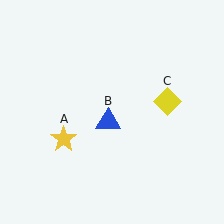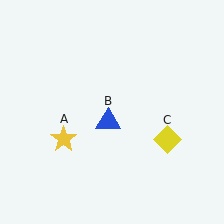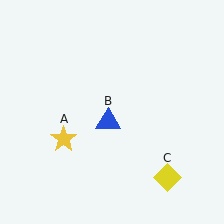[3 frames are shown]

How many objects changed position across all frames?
1 object changed position: yellow diamond (object C).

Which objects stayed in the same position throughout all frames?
Yellow star (object A) and blue triangle (object B) remained stationary.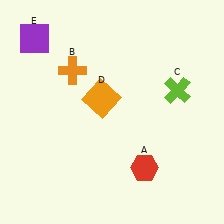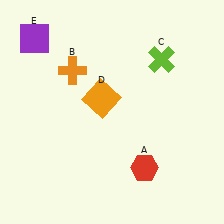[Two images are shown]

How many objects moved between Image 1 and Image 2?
1 object moved between the two images.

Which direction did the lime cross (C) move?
The lime cross (C) moved up.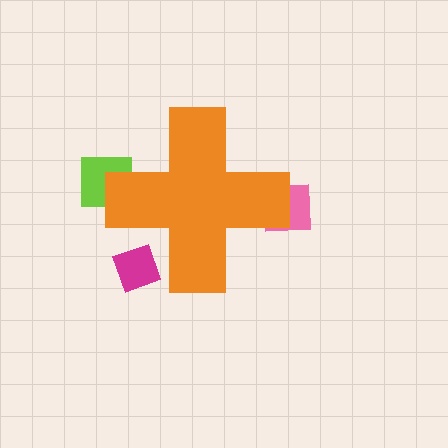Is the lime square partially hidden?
Yes, the lime square is partially hidden behind the orange cross.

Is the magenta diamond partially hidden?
Yes, the magenta diamond is partially hidden behind the orange cross.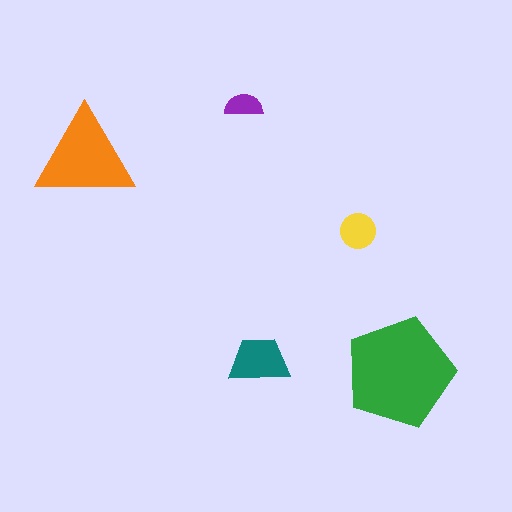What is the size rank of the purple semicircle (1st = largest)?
5th.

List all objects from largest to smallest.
The green pentagon, the orange triangle, the teal trapezoid, the yellow circle, the purple semicircle.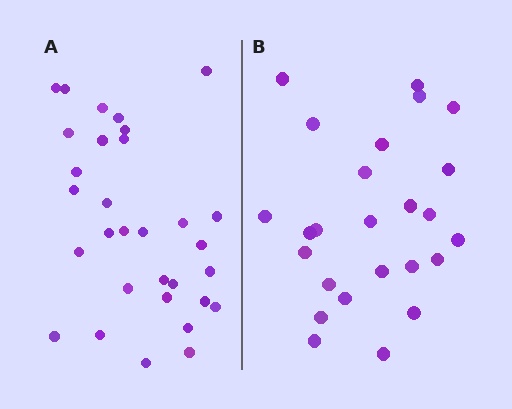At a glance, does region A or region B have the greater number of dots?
Region A (the left region) has more dots.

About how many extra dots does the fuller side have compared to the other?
Region A has about 6 more dots than region B.